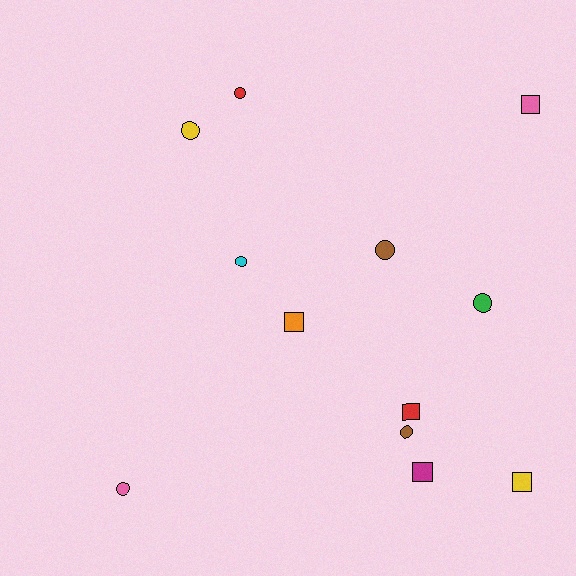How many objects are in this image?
There are 12 objects.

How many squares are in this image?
There are 5 squares.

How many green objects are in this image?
There is 1 green object.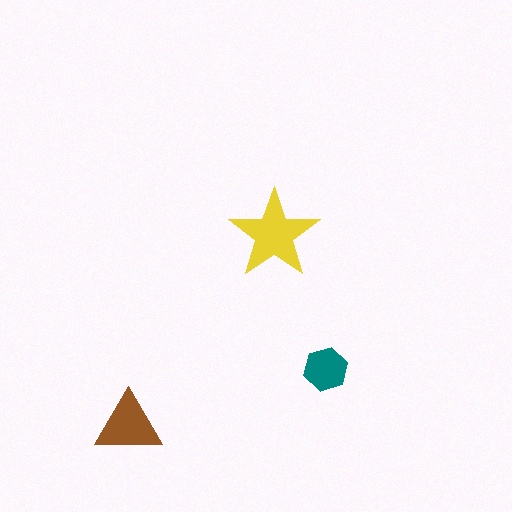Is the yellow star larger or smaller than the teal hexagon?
Larger.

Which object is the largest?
The yellow star.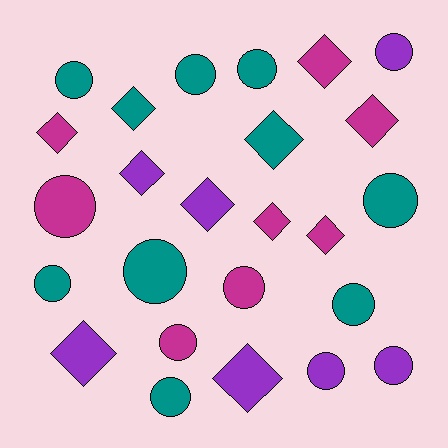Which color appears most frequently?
Teal, with 10 objects.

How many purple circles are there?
There are 3 purple circles.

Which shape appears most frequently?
Circle, with 14 objects.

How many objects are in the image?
There are 25 objects.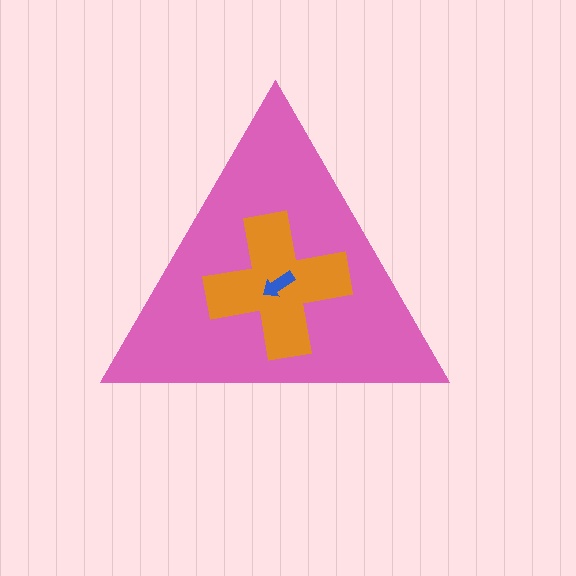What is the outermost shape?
The pink triangle.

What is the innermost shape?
The blue arrow.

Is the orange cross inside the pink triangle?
Yes.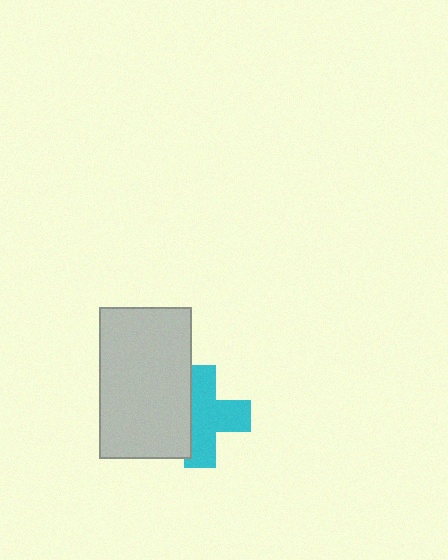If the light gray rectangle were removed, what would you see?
You would see the complete cyan cross.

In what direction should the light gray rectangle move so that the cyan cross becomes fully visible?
The light gray rectangle should move left. That is the shortest direction to clear the overlap and leave the cyan cross fully visible.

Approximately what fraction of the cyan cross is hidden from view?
Roughly 34% of the cyan cross is hidden behind the light gray rectangle.